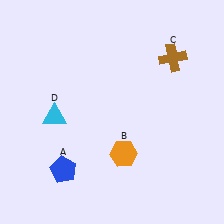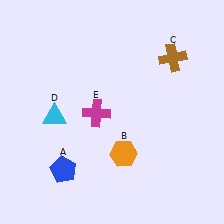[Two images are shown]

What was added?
A magenta cross (E) was added in Image 2.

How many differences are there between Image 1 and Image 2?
There is 1 difference between the two images.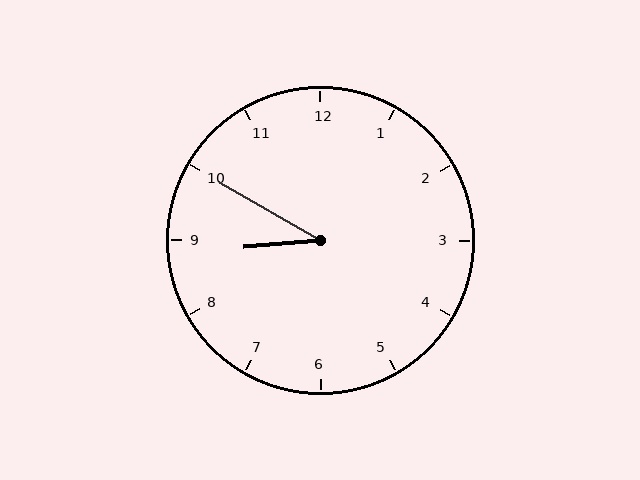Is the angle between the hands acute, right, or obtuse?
It is acute.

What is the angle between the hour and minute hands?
Approximately 35 degrees.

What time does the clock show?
8:50.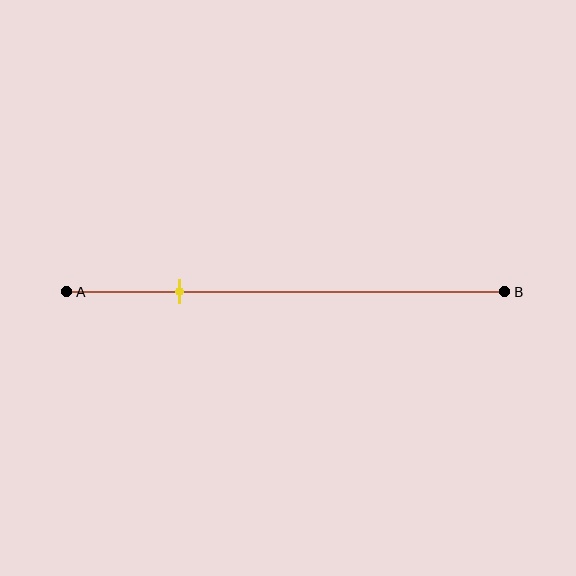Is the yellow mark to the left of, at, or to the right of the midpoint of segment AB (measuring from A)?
The yellow mark is to the left of the midpoint of segment AB.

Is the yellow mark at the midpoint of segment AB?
No, the mark is at about 25% from A, not at the 50% midpoint.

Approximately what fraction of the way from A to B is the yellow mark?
The yellow mark is approximately 25% of the way from A to B.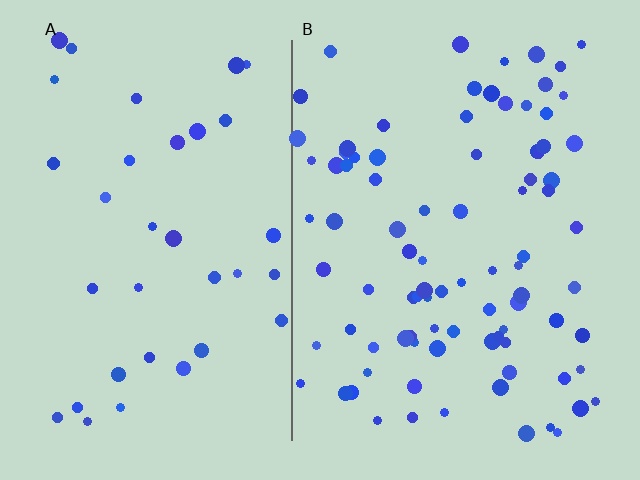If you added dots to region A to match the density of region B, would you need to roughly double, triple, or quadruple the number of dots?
Approximately triple.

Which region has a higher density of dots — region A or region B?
B (the right).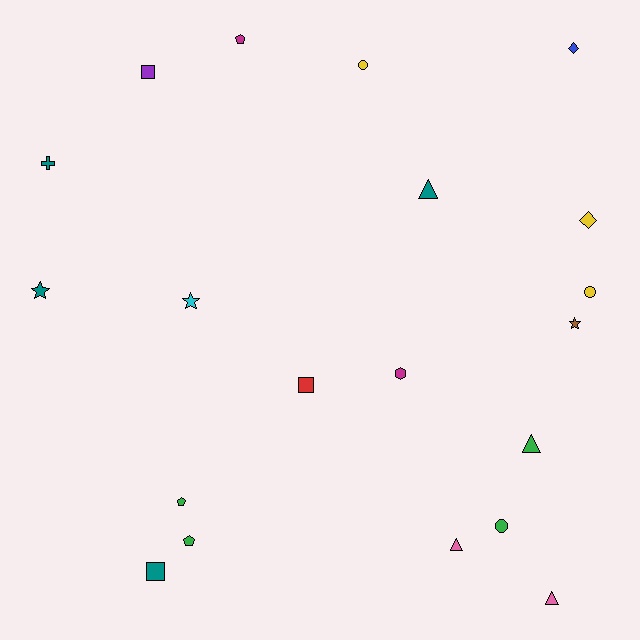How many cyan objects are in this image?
There is 1 cyan object.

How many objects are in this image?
There are 20 objects.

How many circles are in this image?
There are 3 circles.